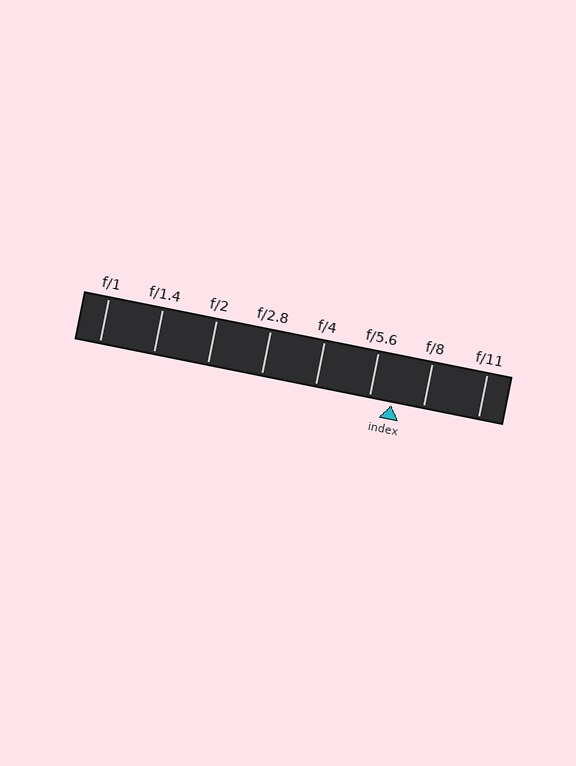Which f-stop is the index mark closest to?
The index mark is closest to f/5.6.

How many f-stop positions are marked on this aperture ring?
There are 8 f-stop positions marked.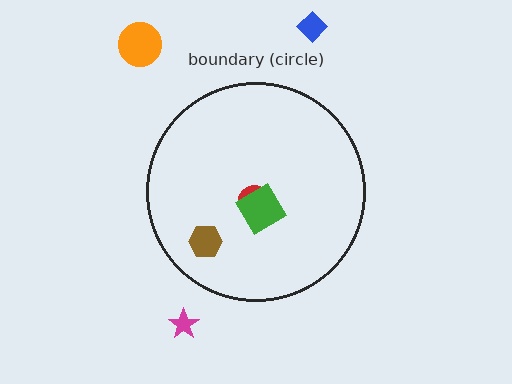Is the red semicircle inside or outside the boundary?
Inside.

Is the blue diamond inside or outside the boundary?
Outside.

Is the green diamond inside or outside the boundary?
Inside.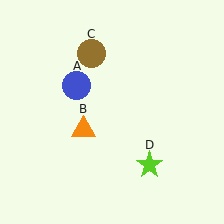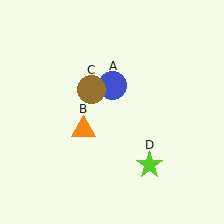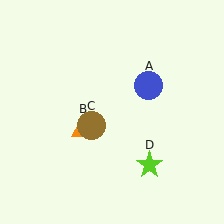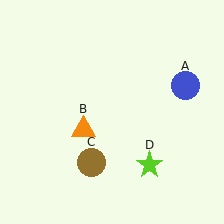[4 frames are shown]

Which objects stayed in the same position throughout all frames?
Orange triangle (object B) and lime star (object D) remained stationary.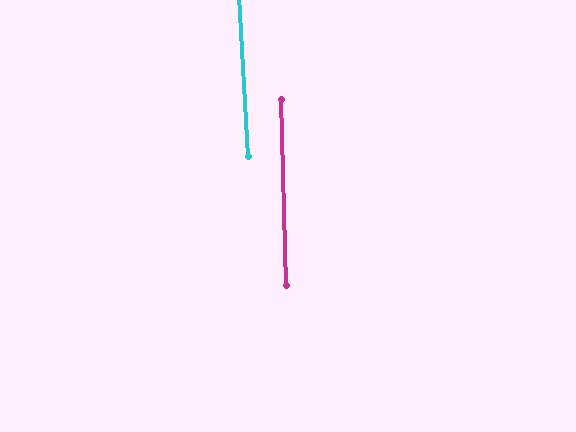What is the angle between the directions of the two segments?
Approximately 1 degree.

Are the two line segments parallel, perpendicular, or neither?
Parallel — their directions differ by only 1.3°.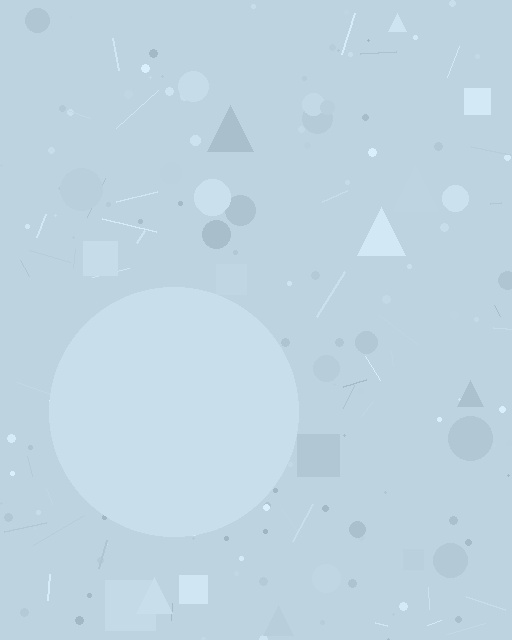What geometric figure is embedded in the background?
A circle is embedded in the background.